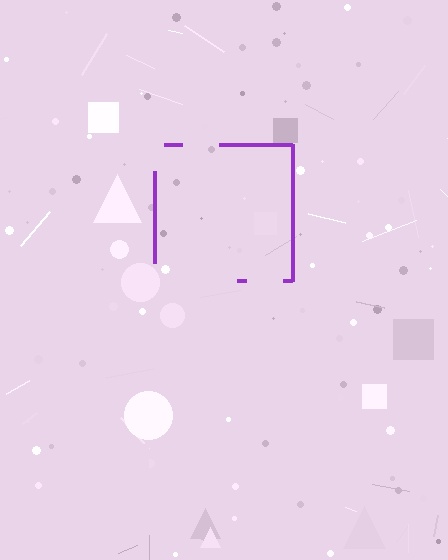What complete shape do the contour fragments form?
The contour fragments form a square.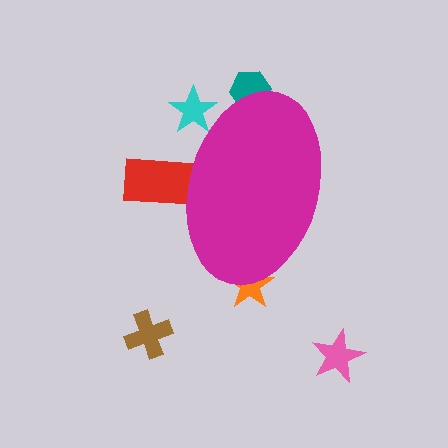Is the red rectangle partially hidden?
Yes, the red rectangle is partially hidden behind the magenta ellipse.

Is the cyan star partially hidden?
Yes, the cyan star is partially hidden behind the magenta ellipse.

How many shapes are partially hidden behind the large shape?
4 shapes are partially hidden.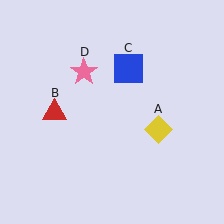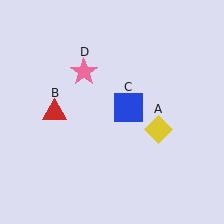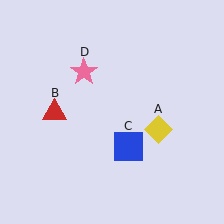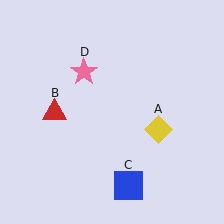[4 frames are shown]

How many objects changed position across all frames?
1 object changed position: blue square (object C).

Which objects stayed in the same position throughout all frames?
Yellow diamond (object A) and red triangle (object B) and pink star (object D) remained stationary.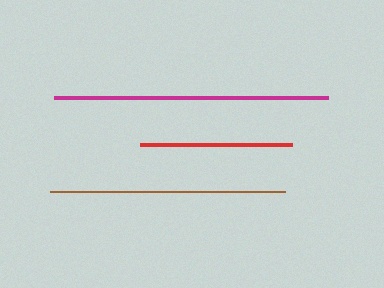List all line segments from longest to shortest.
From longest to shortest: magenta, brown, red.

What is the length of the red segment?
The red segment is approximately 152 pixels long.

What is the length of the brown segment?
The brown segment is approximately 235 pixels long.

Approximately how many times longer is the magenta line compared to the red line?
The magenta line is approximately 1.8 times the length of the red line.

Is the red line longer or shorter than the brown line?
The brown line is longer than the red line.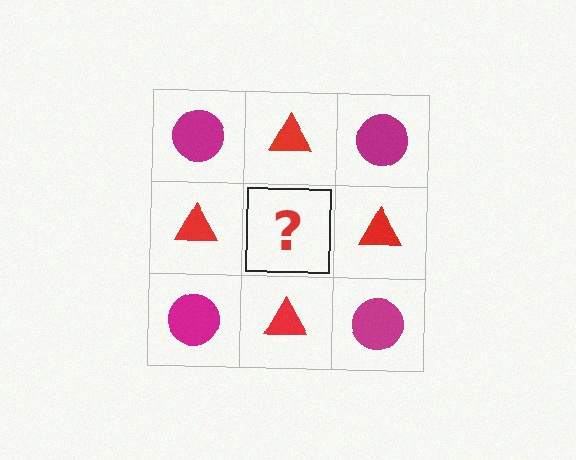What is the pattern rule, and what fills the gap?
The rule is that it alternates magenta circle and red triangle in a checkerboard pattern. The gap should be filled with a magenta circle.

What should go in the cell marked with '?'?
The missing cell should contain a magenta circle.